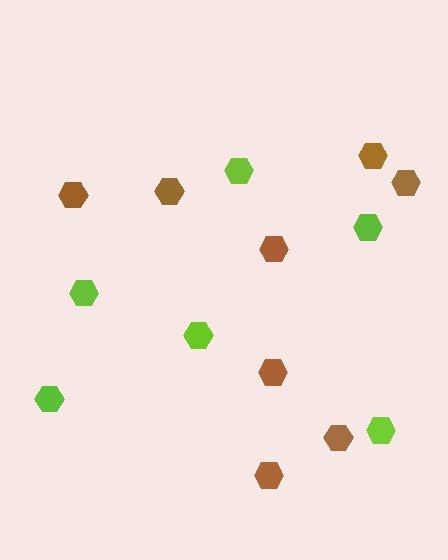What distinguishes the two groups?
There are 2 groups: one group of lime hexagons (6) and one group of brown hexagons (8).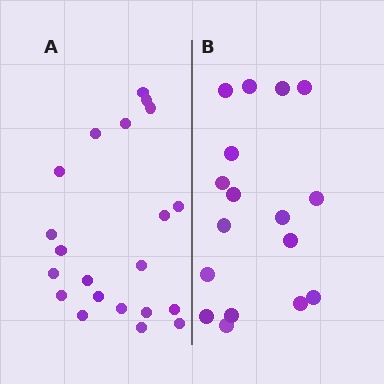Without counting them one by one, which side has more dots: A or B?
Region A (the left region) has more dots.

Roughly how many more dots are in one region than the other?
Region A has about 4 more dots than region B.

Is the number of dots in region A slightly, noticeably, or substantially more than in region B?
Region A has only slightly more — the two regions are fairly close. The ratio is roughly 1.2 to 1.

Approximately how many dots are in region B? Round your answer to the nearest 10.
About 20 dots. (The exact count is 17, which rounds to 20.)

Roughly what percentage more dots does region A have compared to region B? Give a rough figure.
About 25% more.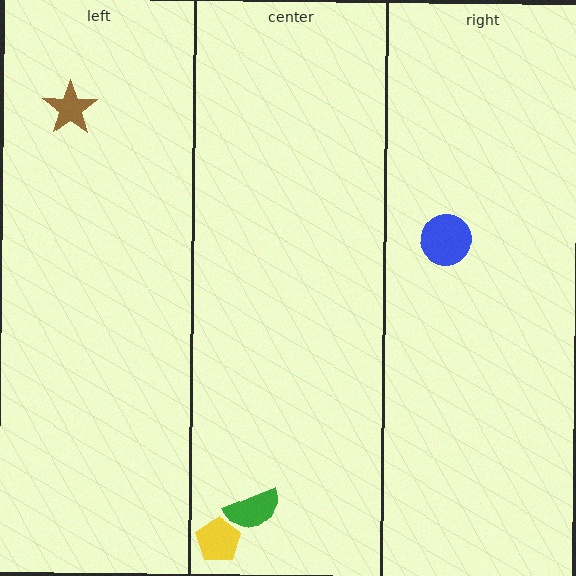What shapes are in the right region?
The blue circle.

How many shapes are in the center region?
2.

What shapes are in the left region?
The brown star.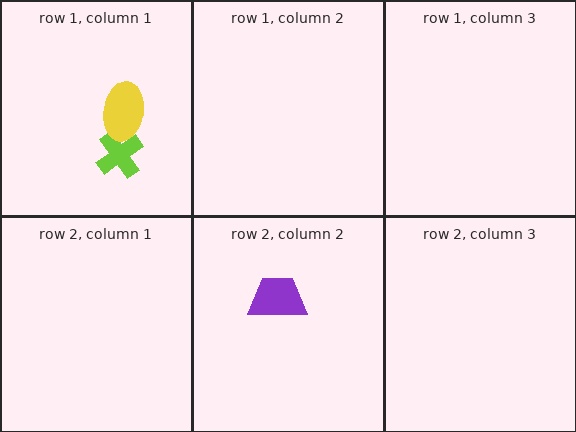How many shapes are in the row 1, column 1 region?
2.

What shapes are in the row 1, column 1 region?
The lime cross, the yellow ellipse.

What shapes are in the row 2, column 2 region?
The purple trapezoid.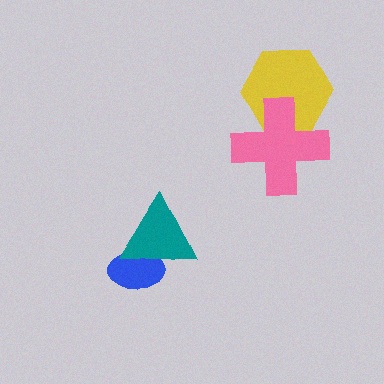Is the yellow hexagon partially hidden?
Yes, it is partially covered by another shape.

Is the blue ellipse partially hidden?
Yes, it is partially covered by another shape.